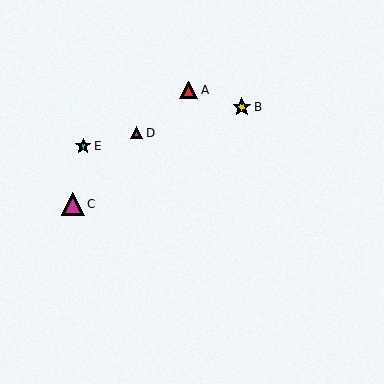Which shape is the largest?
The magenta triangle (labeled C) is the largest.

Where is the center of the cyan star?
The center of the cyan star is at (83, 146).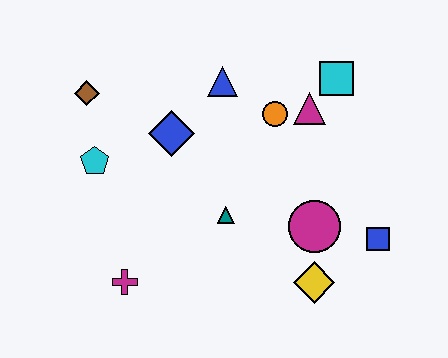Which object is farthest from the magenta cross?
The cyan square is farthest from the magenta cross.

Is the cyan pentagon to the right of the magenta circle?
No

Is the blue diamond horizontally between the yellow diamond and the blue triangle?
No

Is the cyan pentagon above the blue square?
Yes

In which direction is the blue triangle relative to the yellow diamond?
The blue triangle is above the yellow diamond.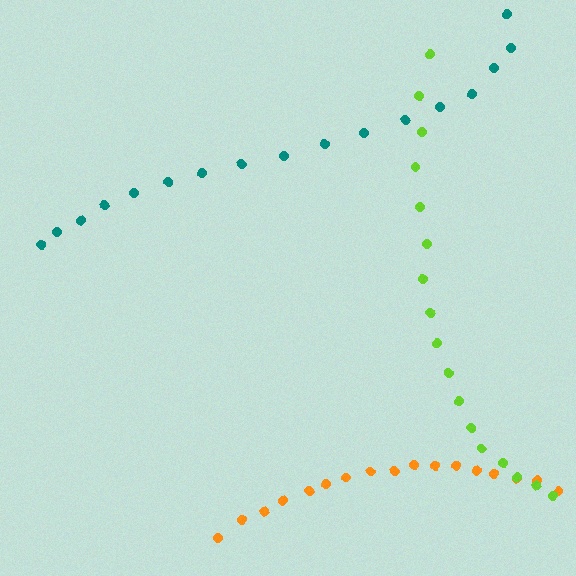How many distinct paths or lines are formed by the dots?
There are 3 distinct paths.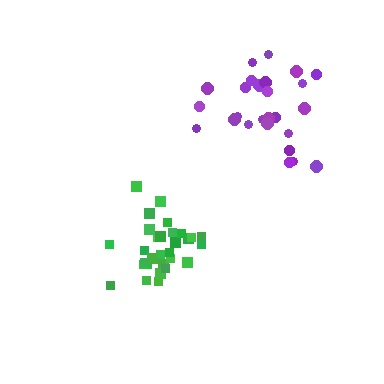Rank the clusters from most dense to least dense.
green, purple.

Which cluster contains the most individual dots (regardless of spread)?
Green (30).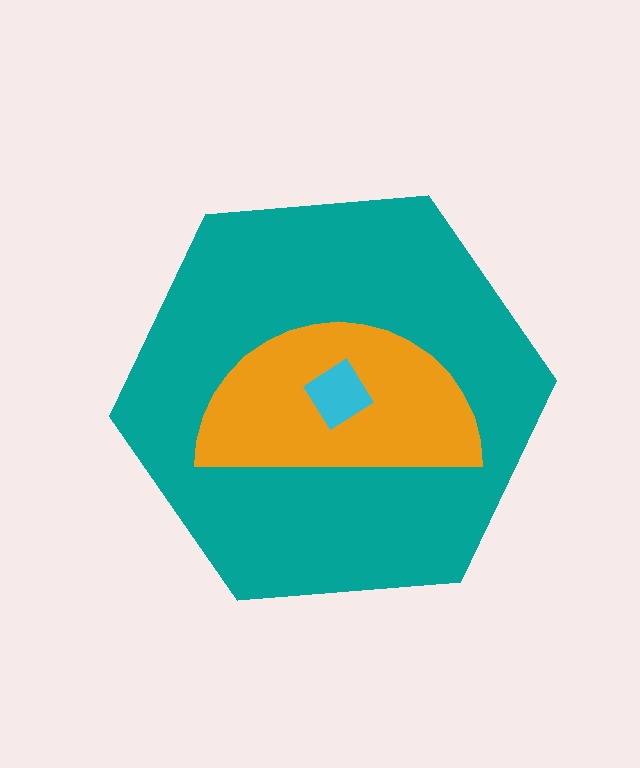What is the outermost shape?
The teal hexagon.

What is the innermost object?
The cyan diamond.